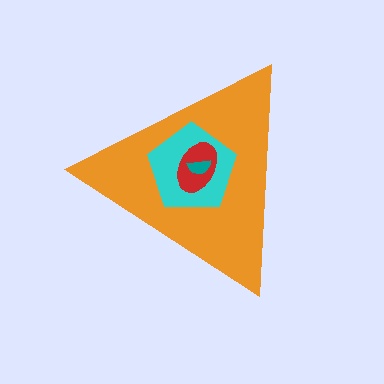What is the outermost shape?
The orange triangle.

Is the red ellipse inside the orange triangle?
Yes.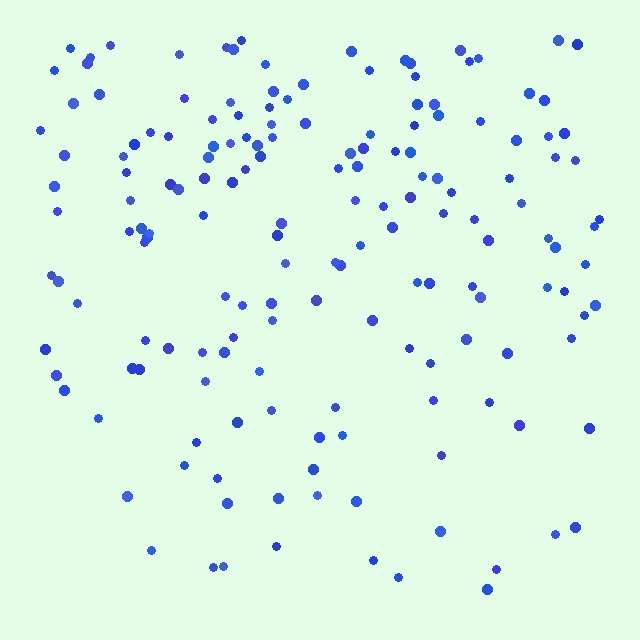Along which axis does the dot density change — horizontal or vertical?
Vertical.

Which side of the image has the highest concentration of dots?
The top.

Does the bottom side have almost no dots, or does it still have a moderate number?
Still a moderate number, just noticeably fewer than the top.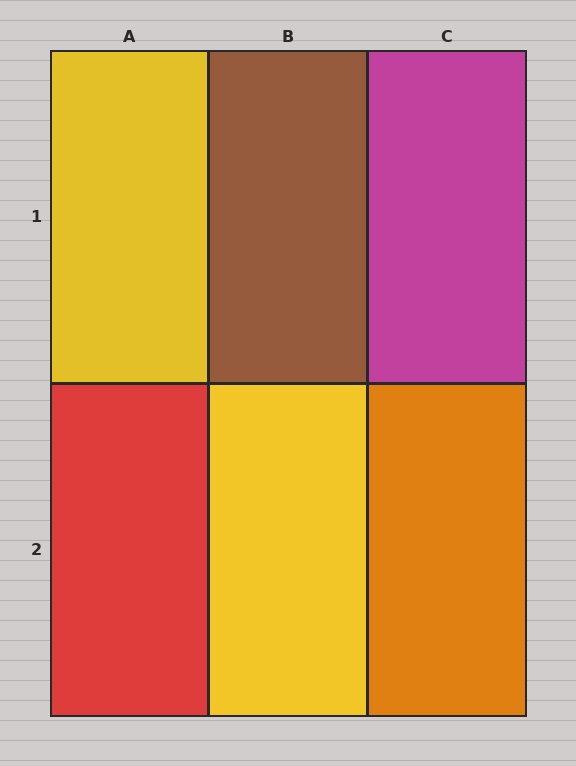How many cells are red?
1 cell is red.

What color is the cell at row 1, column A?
Yellow.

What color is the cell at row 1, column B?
Brown.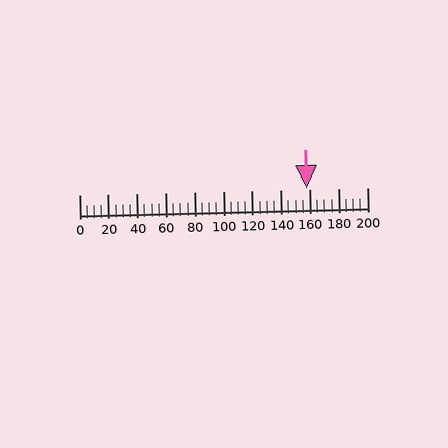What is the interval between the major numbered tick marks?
The major tick marks are spaced 20 units apart.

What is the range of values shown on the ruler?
The ruler shows values from 0 to 200.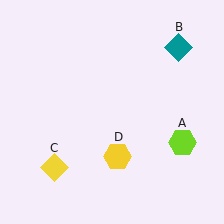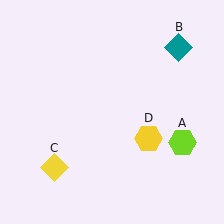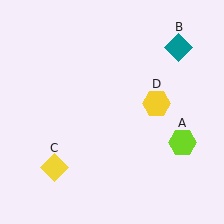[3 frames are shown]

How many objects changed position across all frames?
1 object changed position: yellow hexagon (object D).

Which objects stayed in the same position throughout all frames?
Lime hexagon (object A) and teal diamond (object B) and yellow diamond (object C) remained stationary.